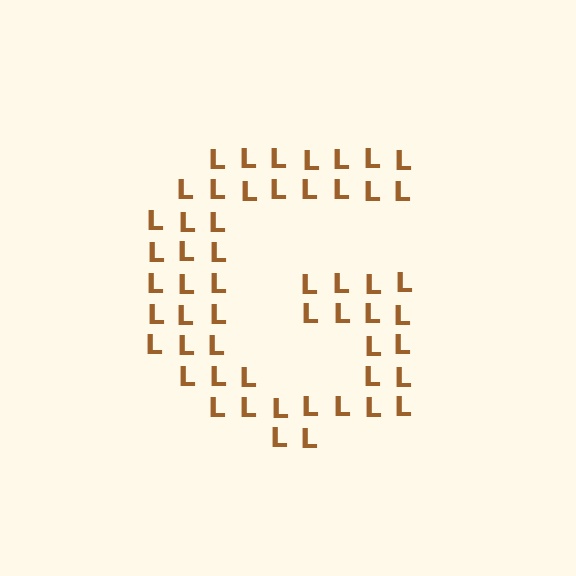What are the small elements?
The small elements are letter L's.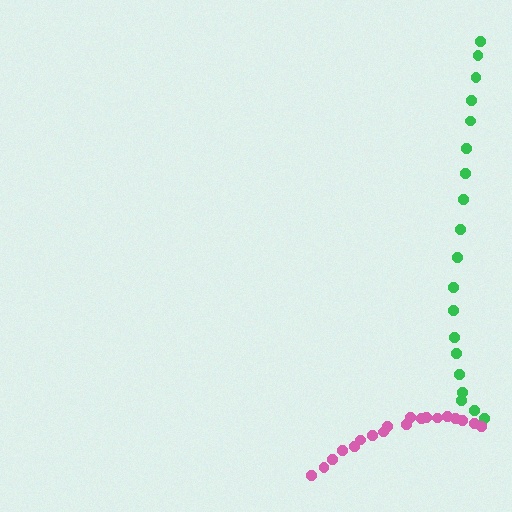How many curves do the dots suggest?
There are 2 distinct paths.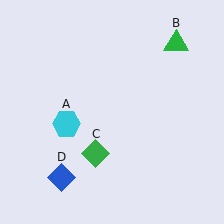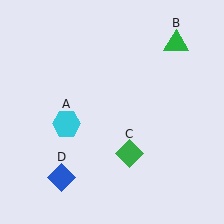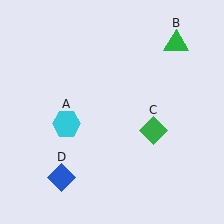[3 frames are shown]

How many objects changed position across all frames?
1 object changed position: green diamond (object C).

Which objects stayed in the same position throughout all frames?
Cyan hexagon (object A) and green triangle (object B) and blue diamond (object D) remained stationary.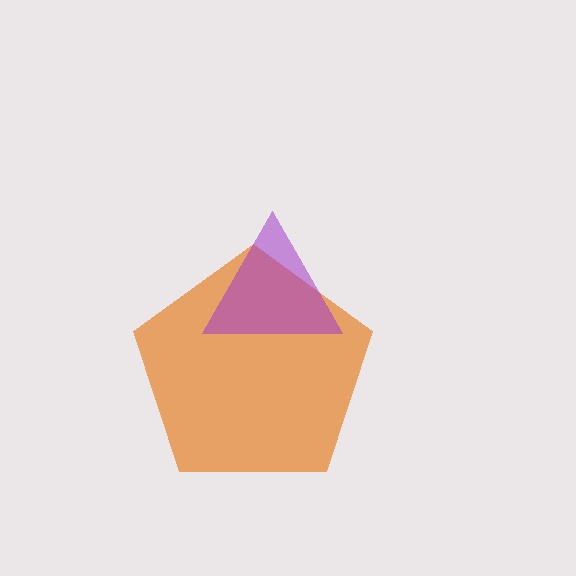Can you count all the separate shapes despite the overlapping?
Yes, there are 2 separate shapes.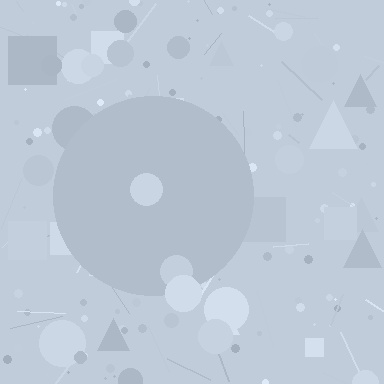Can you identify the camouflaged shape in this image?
The camouflaged shape is a circle.